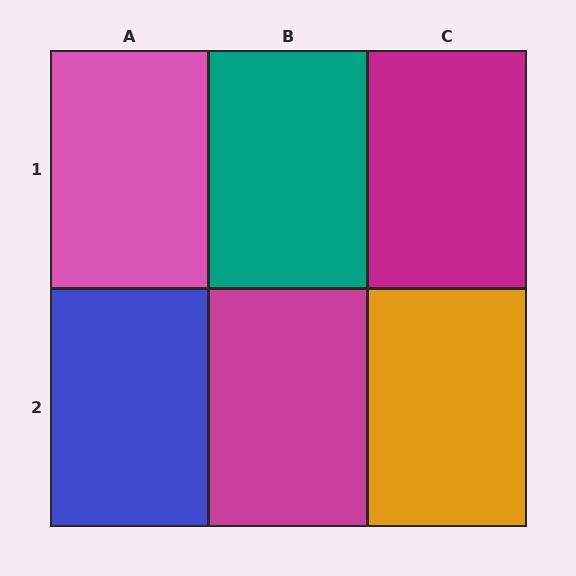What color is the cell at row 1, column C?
Magenta.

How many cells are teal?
1 cell is teal.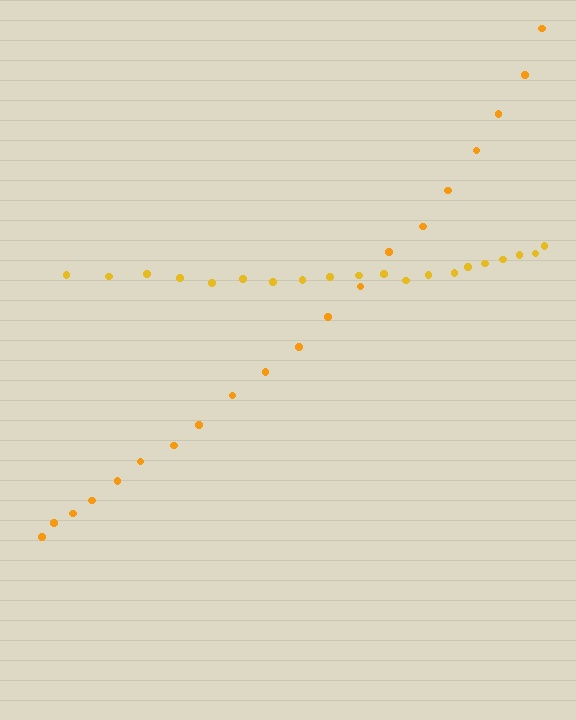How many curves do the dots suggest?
There are 2 distinct paths.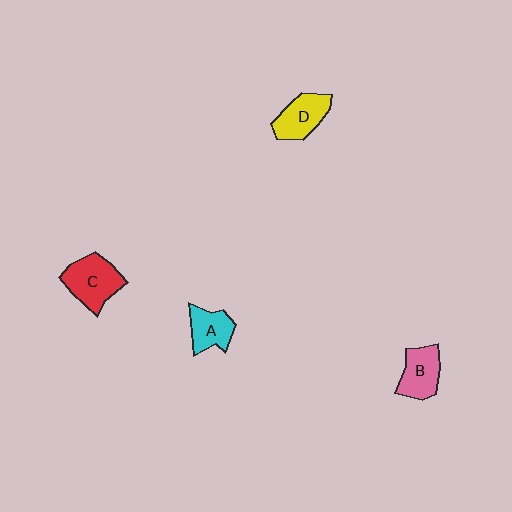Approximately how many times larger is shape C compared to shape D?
Approximately 1.2 times.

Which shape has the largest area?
Shape C (red).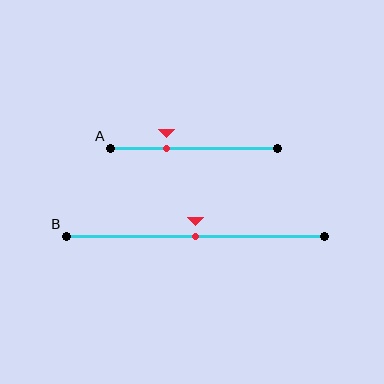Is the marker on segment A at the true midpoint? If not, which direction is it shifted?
No, the marker on segment A is shifted to the left by about 16% of the segment length.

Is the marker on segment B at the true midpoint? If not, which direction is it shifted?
Yes, the marker on segment B is at the true midpoint.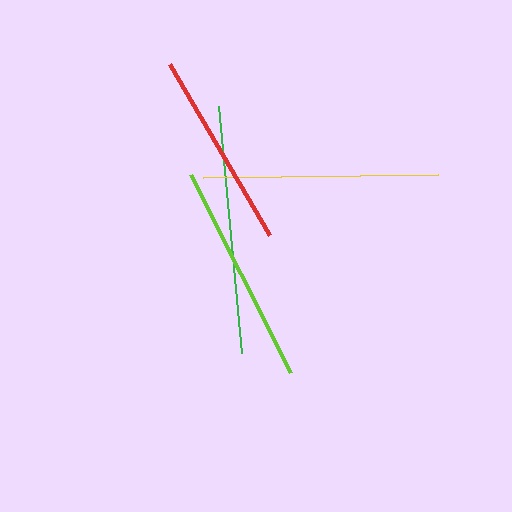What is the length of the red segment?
The red segment is approximately 198 pixels long.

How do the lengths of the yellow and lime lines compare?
The yellow and lime lines are approximately the same length.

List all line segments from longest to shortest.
From longest to shortest: green, yellow, lime, red.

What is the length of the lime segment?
The lime segment is approximately 222 pixels long.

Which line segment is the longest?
The green line is the longest at approximately 248 pixels.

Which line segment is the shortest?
The red line is the shortest at approximately 198 pixels.